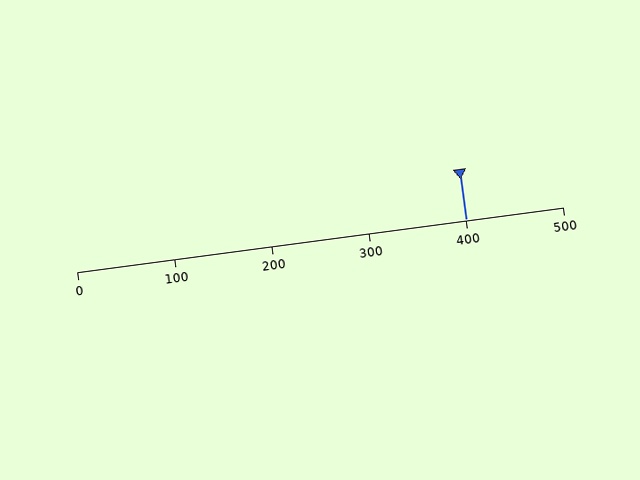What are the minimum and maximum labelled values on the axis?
The axis runs from 0 to 500.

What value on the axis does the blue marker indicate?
The marker indicates approximately 400.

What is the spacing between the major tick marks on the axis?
The major ticks are spaced 100 apart.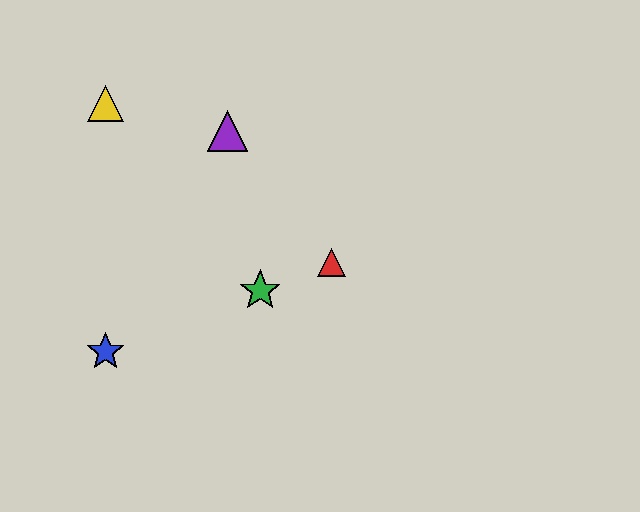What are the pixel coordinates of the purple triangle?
The purple triangle is at (227, 131).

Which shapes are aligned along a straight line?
The red triangle, the blue star, the green star are aligned along a straight line.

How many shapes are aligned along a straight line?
3 shapes (the red triangle, the blue star, the green star) are aligned along a straight line.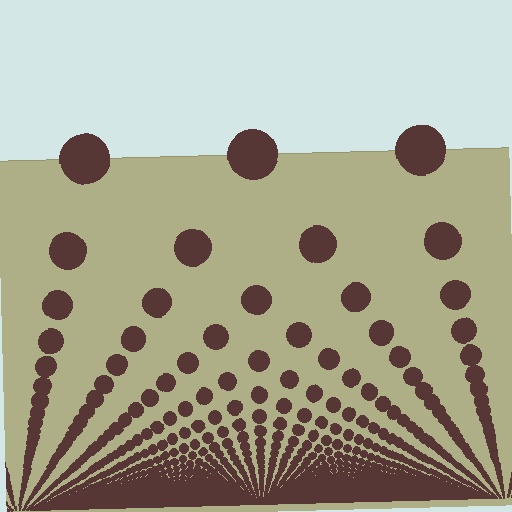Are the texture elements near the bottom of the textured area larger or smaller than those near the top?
Smaller. The gradient is inverted — elements near the bottom are smaller and denser.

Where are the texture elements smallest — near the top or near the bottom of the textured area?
Near the bottom.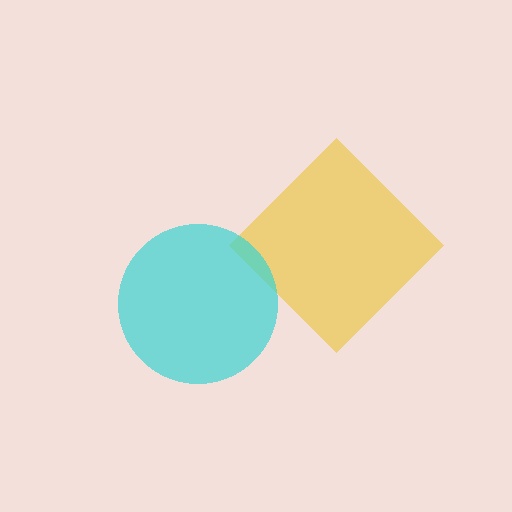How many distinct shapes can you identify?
There are 2 distinct shapes: a yellow diamond, a cyan circle.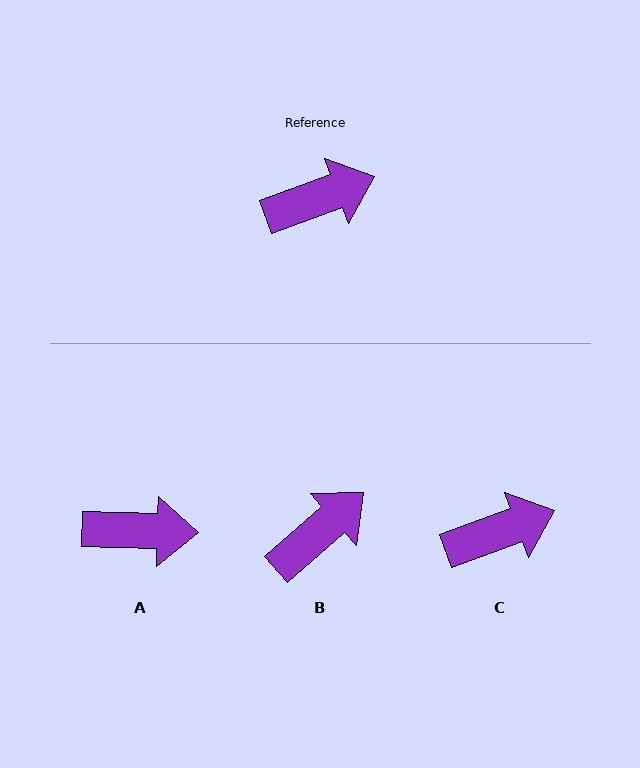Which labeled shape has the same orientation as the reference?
C.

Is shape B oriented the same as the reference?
No, it is off by about 21 degrees.